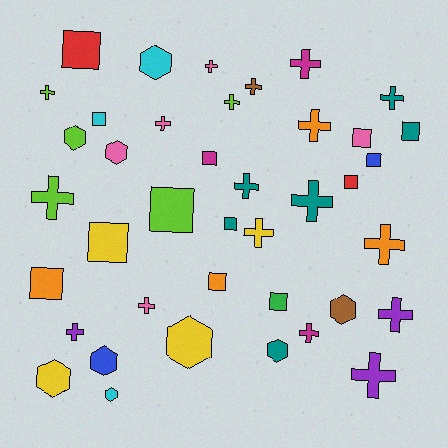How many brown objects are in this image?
There are 2 brown objects.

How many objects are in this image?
There are 40 objects.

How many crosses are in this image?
There are 18 crosses.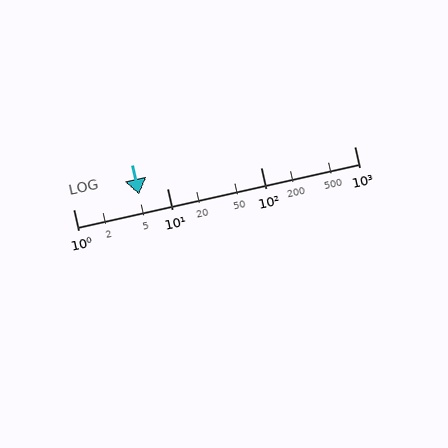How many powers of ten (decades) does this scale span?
The scale spans 3 decades, from 1 to 1000.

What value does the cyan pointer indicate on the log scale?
The pointer indicates approximately 5.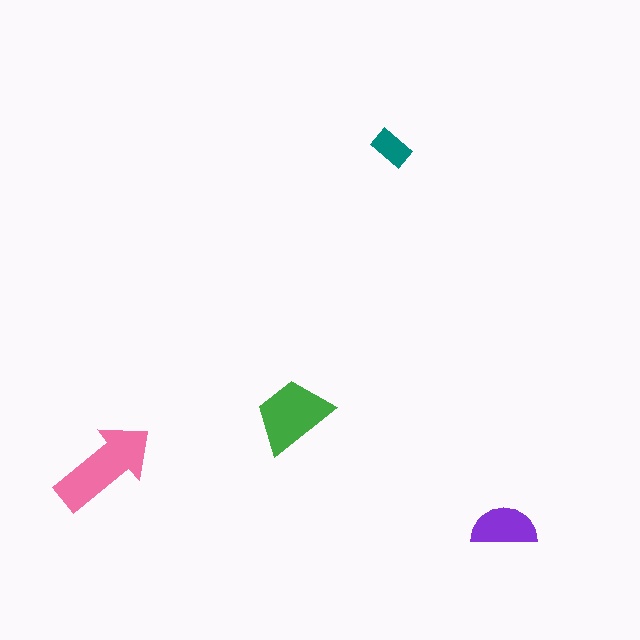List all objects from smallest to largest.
The teal rectangle, the purple semicircle, the green trapezoid, the pink arrow.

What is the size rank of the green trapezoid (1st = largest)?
2nd.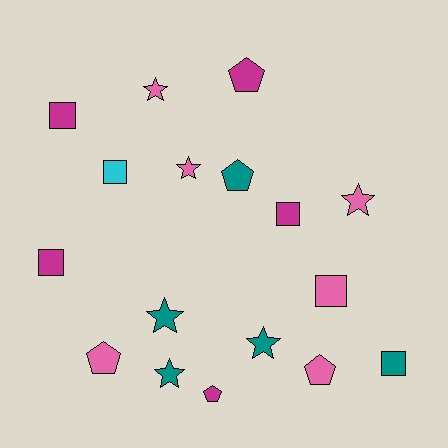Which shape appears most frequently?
Star, with 6 objects.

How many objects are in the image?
There are 17 objects.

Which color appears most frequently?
Pink, with 6 objects.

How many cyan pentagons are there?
There are no cyan pentagons.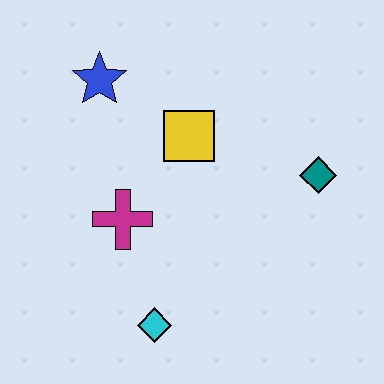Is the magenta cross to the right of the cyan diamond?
No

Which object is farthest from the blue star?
The cyan diamond is farthest from the blue star.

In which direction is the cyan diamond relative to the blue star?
The cyan diamond is below the blue star.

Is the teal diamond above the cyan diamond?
Yes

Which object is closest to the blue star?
The yellow square is closest to the blue star.